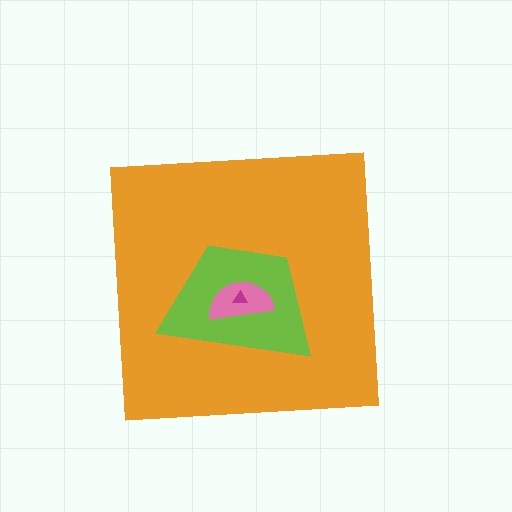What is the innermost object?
The magenta triangle.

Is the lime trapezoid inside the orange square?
Yes.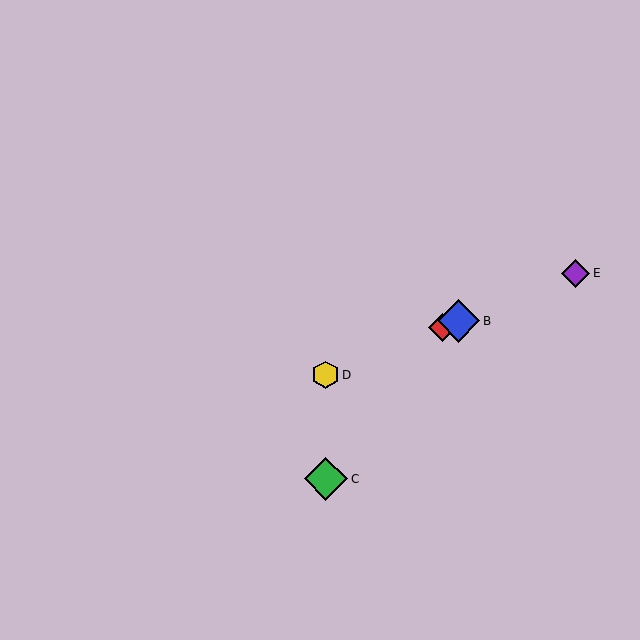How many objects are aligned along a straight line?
4 objects (A, B, D, E) are aligned along a straight line.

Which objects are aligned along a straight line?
Objects A, B, D, E are aligned along a straight line.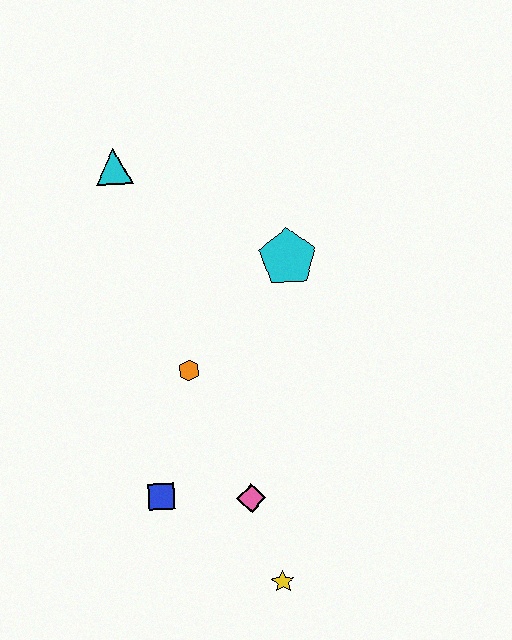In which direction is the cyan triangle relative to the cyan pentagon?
The cyan triangle is to the left of the cyan pentagon.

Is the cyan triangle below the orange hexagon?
No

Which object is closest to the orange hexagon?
The blue square is closest to the orange hexagon.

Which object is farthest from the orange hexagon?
The yellow star is farthest from the orange hexagon.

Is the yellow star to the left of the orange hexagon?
No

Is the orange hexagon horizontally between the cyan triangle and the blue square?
No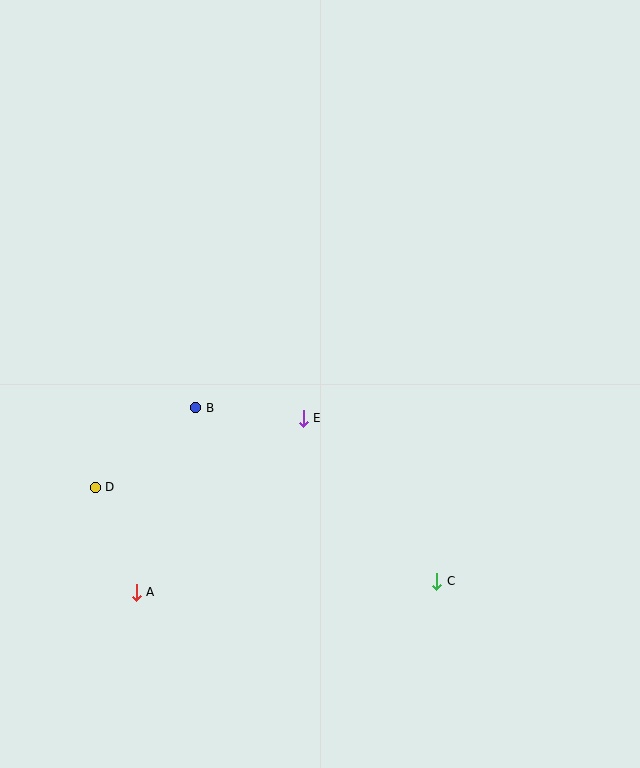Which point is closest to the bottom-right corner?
Point C is closest to the bottom-right corner.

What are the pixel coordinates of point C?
Point C is at (437, 581).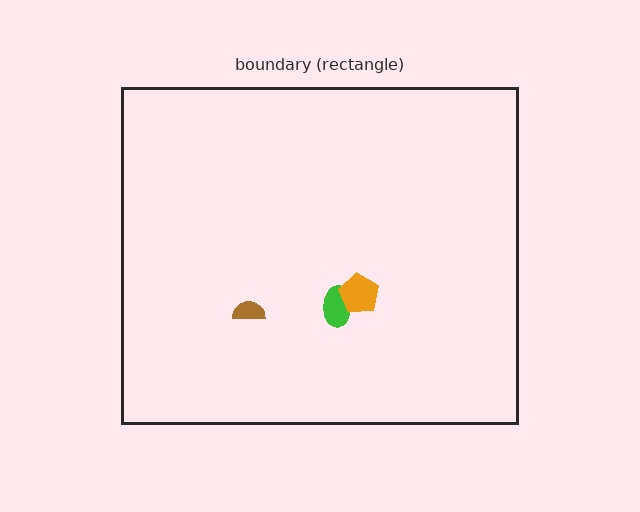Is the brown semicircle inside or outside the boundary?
Inside.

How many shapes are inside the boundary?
3 inside, 0 outside.